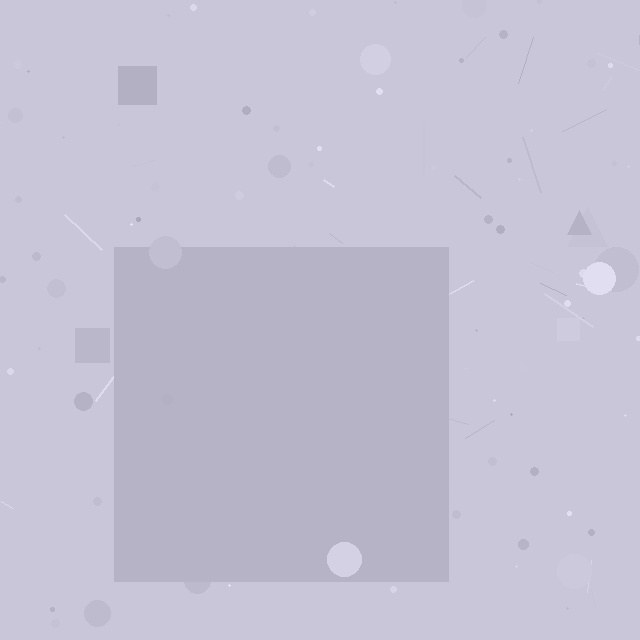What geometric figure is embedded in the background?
A square is embedded in the background.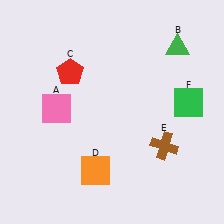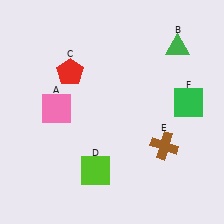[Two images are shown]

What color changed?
The square (D) changed from orange in Image 1 to lime in Image 2.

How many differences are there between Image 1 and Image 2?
There is 1 difference between the two images.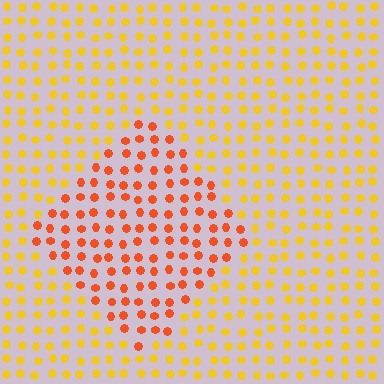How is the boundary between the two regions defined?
The boundary is defined purely by a slight shift in hue (about 36 degrees). Spacing, size, and orientation are identical on both sides.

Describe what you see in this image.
The image is filled with small yellow elements in a uniform arrangement. A diamond-shaped region is visible where the elements are tinted to a slightly different hue, forming a subtle color boundary.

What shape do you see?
I see a diamond.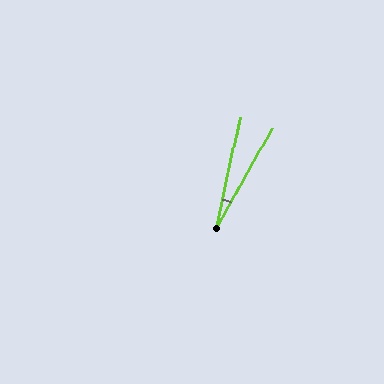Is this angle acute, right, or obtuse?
It is acute.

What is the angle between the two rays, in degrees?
Approximately 17 degrees.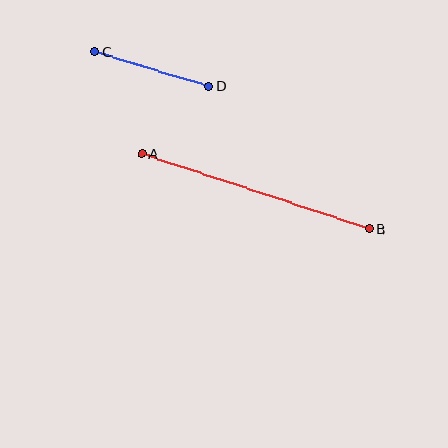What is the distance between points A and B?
The distance is approximately 239 pixels.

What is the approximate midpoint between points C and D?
The midpoint is at approximately (152, 69) pixels.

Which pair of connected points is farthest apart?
Points A and B are farthest apart.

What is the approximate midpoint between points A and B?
The midpoint is at approximately (255, 191) pixels.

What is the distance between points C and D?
The distance is approximately 119 pixels.